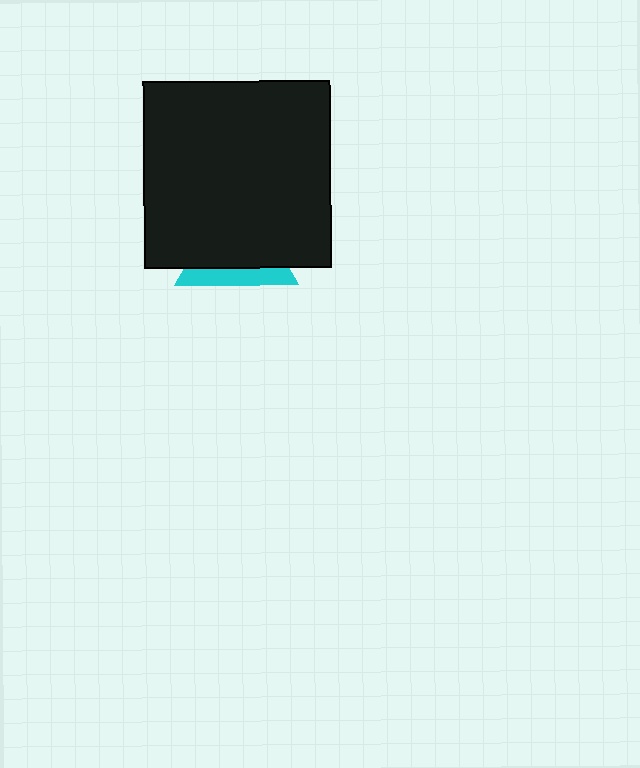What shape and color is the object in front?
The object in front is a black square.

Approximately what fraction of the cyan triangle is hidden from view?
Roughly 70% of the cyan triangle is hidden behind the black square.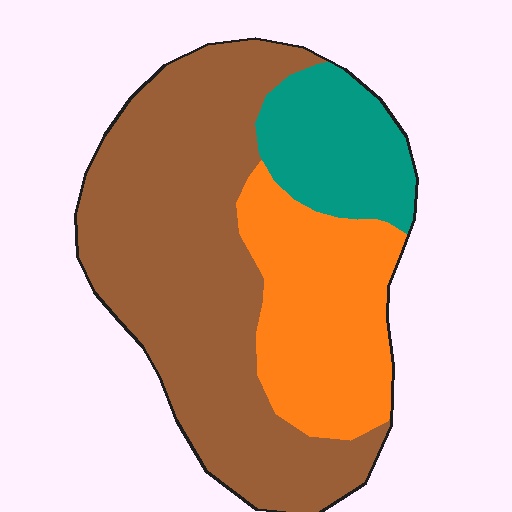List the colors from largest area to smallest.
From largest to smallest: brown, orange, teal.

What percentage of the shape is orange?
Orange takes up about one quarter (1/4) of the shape.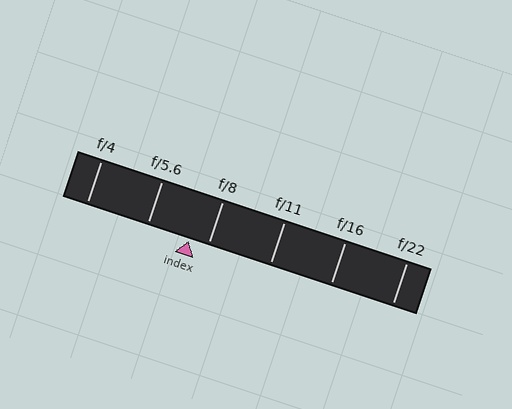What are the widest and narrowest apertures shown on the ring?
The widest aperture shown is f/4 and the narrowest is f/22.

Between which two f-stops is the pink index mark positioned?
The index mark is between f/5.6 and f/8.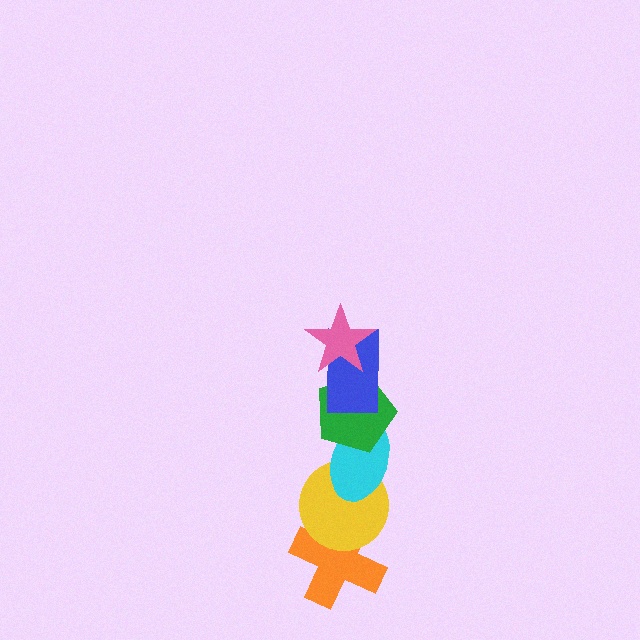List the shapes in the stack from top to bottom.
From top to bottom: the pink star, the blue rectangle, the green pentagon, the cyan ellipse, the yellow circle, the orange cross.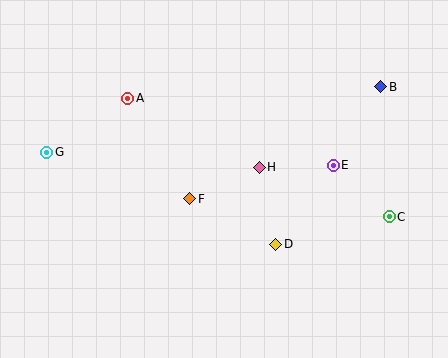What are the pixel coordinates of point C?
Point C is at (389, 217).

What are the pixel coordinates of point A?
Point A is at (128, 98).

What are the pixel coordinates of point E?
Point E is at (333, 165).